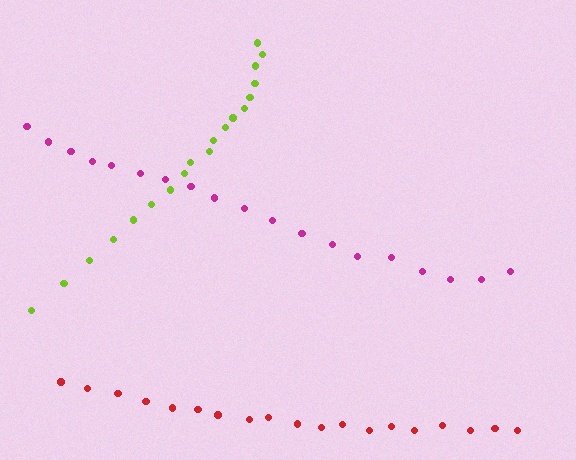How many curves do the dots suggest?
There are 3 distinct paths.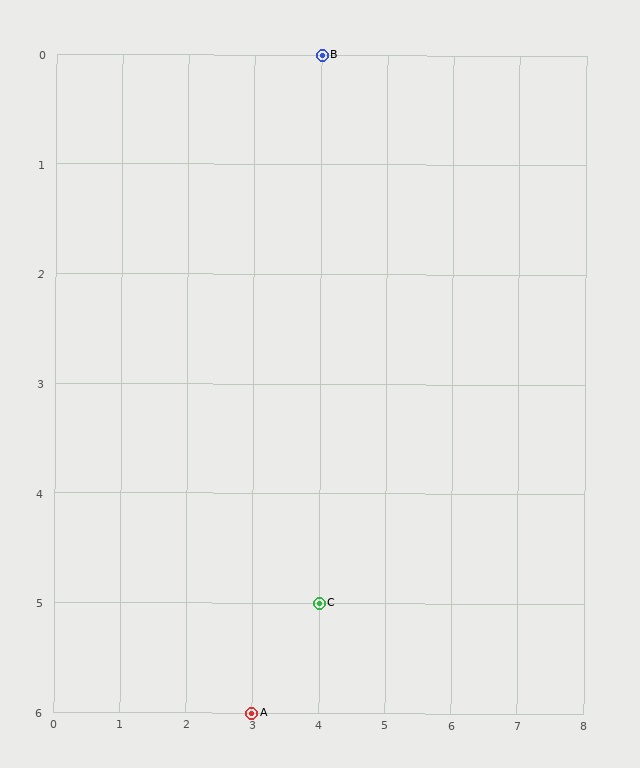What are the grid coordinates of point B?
Point B is at grid coordinates (4, 0).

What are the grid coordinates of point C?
Point C is at grid coordinates (4, 5).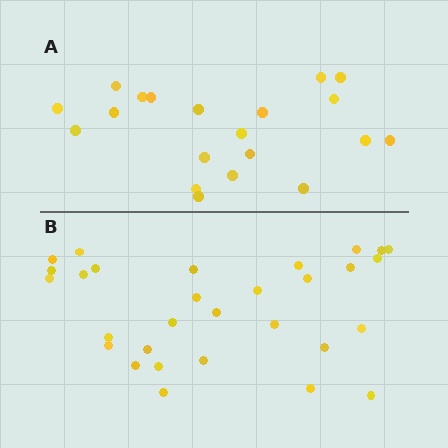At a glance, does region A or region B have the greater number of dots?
Region B (the bottom region) has more dots.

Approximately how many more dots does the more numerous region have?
Region B has roughly 10 or so more dots than region A.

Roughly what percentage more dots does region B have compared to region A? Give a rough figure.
About 50% more.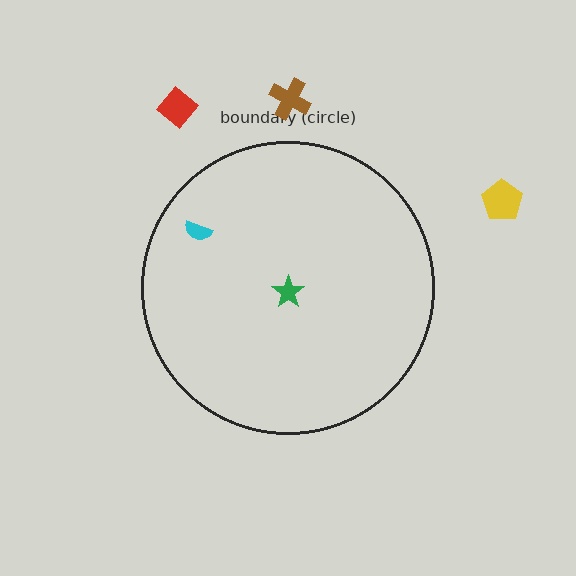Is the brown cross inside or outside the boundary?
Outside.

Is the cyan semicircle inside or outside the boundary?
Inside.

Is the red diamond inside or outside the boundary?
Outside.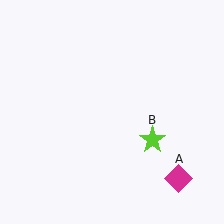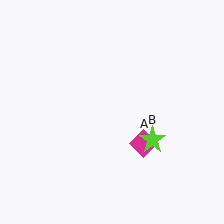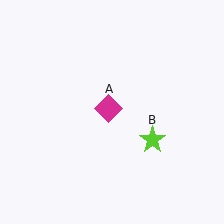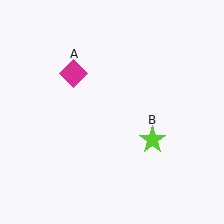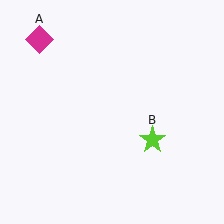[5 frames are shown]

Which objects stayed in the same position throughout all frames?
Lime star (object B) remained stationary.